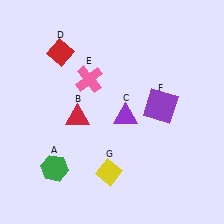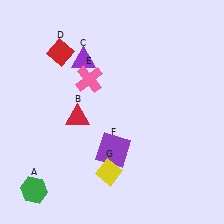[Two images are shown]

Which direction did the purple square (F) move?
The purple square (F) moved left.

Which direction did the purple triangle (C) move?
The purple triangle (C) moved up.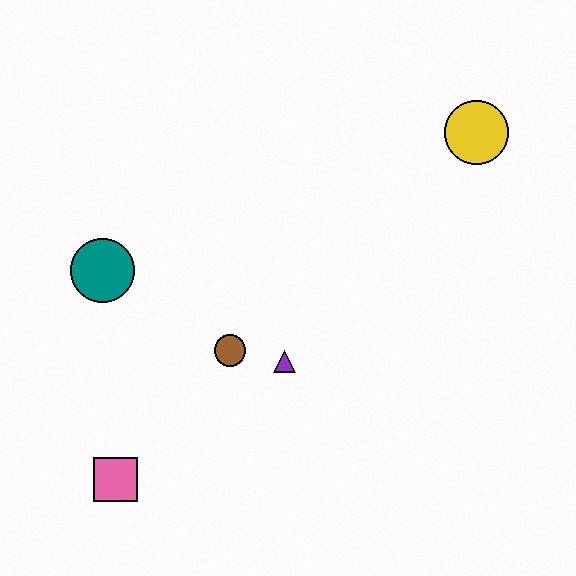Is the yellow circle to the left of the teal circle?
No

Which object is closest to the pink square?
The brown circle is closest to the pink square.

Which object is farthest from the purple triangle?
The yellow circle is farthest from the purple triangle.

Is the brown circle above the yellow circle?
No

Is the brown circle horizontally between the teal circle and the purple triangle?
Yes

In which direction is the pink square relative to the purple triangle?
The pink square is to the left of the purple triangle.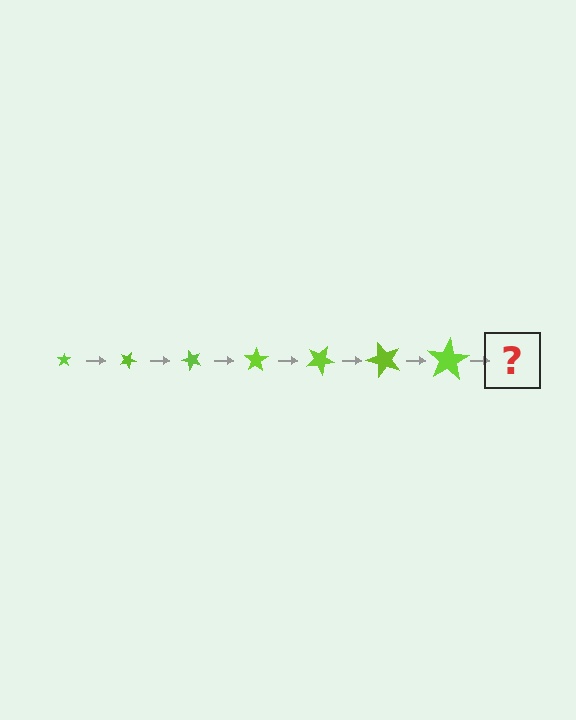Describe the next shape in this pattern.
It should be a star, larger than the previous one and rotated 175 degrees from the start.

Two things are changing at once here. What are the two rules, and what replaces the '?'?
The two rules are that the star grows larger each step and it rotates 25 degrees each step. The '?' should be a star, larger than the previous one and rotated 175 degrees from the start.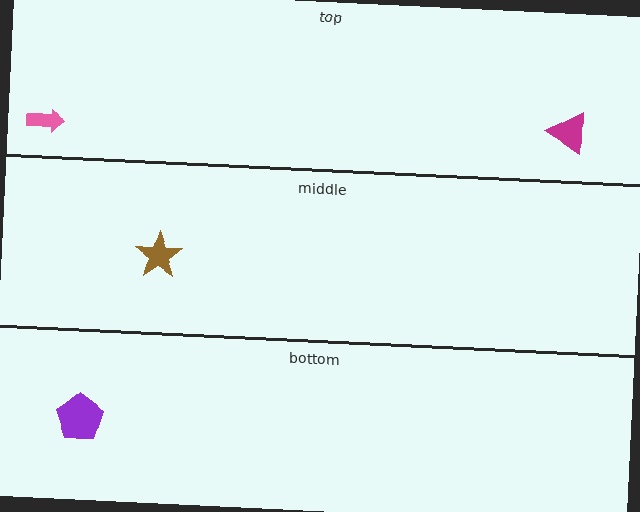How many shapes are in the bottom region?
1.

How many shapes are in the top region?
2.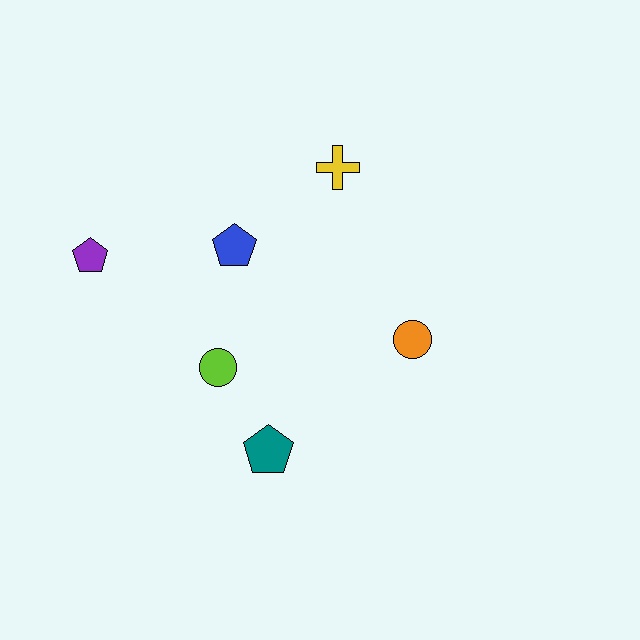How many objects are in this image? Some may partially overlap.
There are 6 objects.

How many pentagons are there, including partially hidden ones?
There are 3 pentagons.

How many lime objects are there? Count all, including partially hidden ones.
There is 1 lime object.